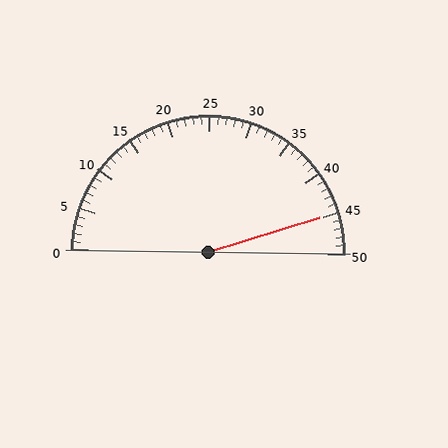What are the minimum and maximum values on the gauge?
The gauge ranges from 0 to 50.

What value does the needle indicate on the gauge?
The needle indicates approximately 45.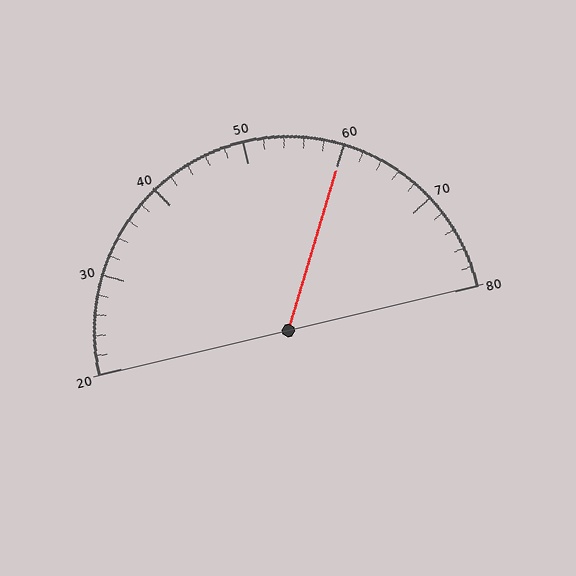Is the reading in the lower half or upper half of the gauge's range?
The reading is in the upper half of the range (20 to 80).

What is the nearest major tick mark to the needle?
The nearest major tick mark is 60.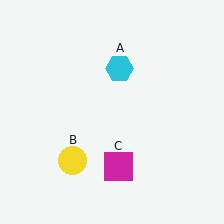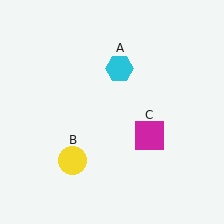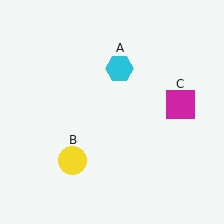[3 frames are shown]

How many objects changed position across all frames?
1 object changed position: magenta square (object C).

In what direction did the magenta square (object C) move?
The magenta square (object C) moved up and to the right.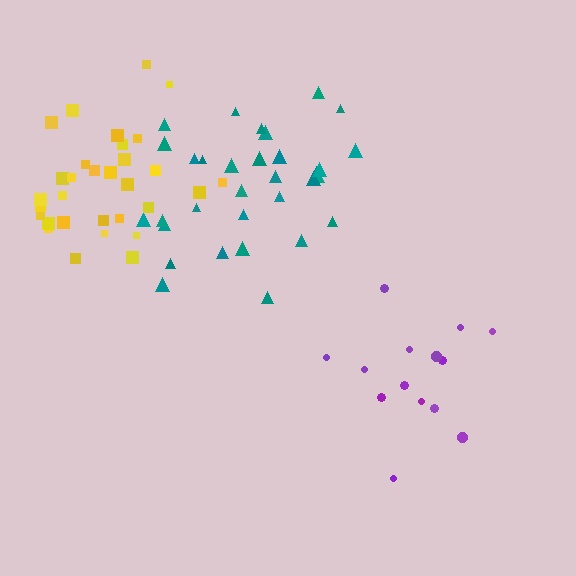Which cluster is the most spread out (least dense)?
Teal.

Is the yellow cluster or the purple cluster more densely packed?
Yellow.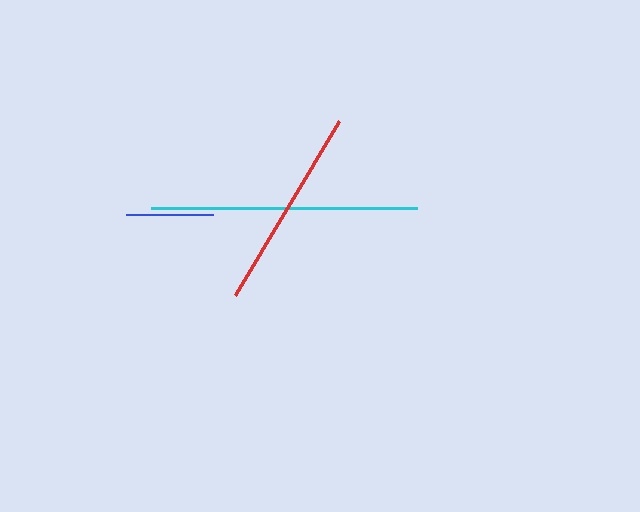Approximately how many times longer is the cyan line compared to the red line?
The cyan line is approximately 1.3 times the length of the red line.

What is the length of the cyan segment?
The cyan segment is approximately 266 pixels long.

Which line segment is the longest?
The cyan line is the longest at approximately 266 pixels.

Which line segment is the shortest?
The blue line is the shortest at approximately 87 pixels.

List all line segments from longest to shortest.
From longest to shortest: cyan, red, blue.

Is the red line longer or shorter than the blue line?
The red line is longer than the blue line.